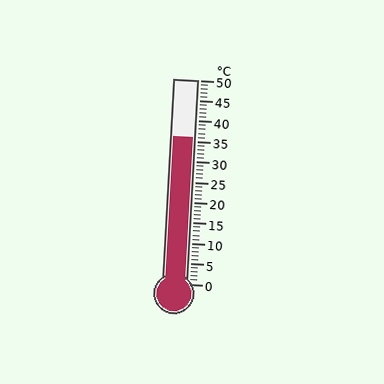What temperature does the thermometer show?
The thermometer shows approximately 36°C.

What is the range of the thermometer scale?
The thermometer scale ranges from 0°C to 50°C.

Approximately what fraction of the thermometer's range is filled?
The thermometer is filled to approximately 70% of its range.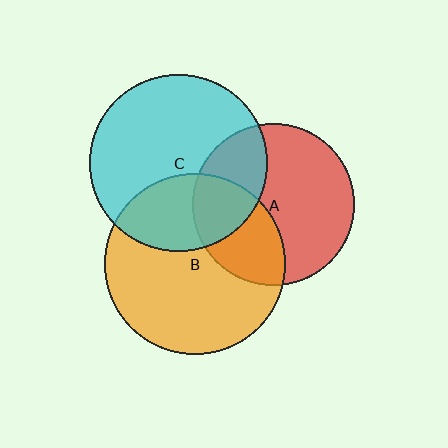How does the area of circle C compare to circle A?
Approximately 1.2 times.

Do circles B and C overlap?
Yes.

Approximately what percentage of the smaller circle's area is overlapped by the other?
Approximately 30%.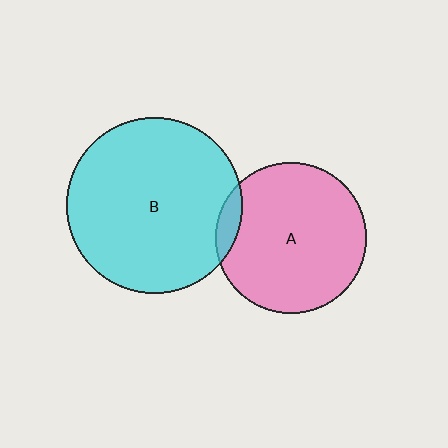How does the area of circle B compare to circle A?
Approximately 1.4 times.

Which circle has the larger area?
Circle B (cyan).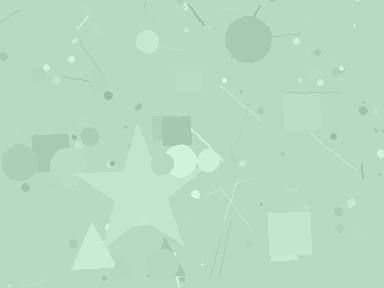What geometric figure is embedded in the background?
A star is embedded in the background.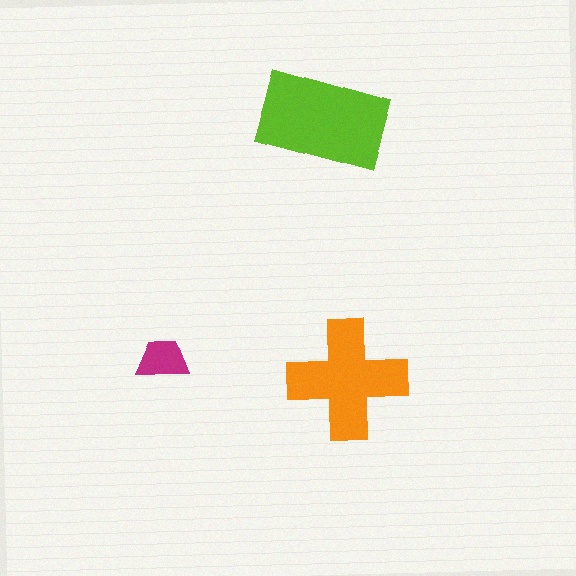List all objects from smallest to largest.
The magenta trapezoid, the orange cross, the lime rectangle.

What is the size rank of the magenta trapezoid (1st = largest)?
3rd.